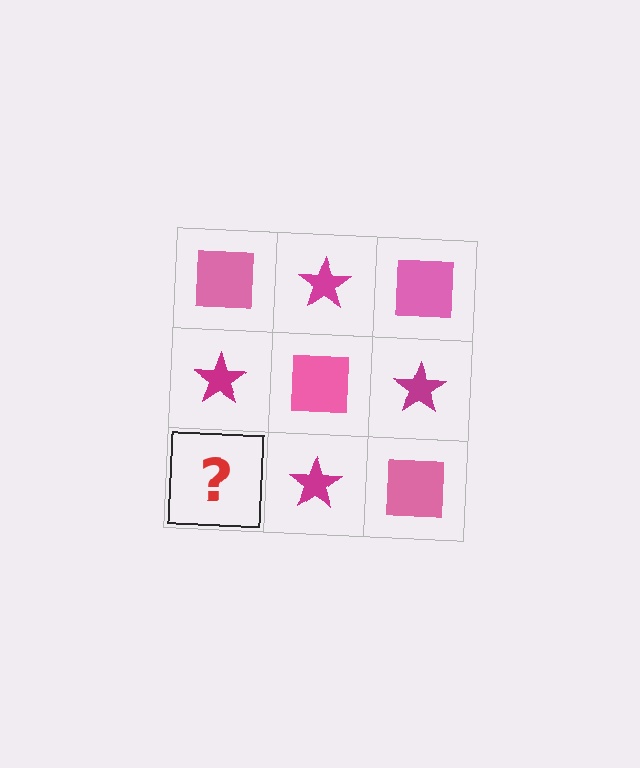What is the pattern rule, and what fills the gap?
The rule is that it alternates pink square and magenta star in a checkerboard pattern. The gap should be filled with a pink square.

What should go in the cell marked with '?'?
The missing cell should contain a pink square.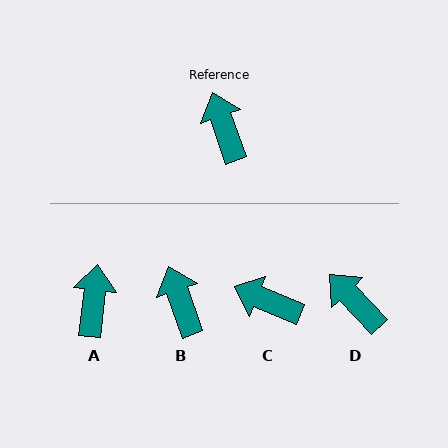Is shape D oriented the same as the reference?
No, it is off by about 24 degrees.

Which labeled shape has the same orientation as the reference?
B.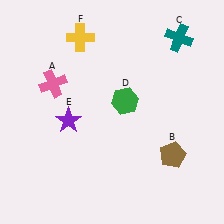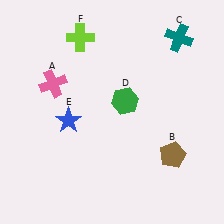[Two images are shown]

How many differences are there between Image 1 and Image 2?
There are 2 differences between the two images.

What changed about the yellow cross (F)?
In Image 1, F is yellow. In Image 2, it changed to lime.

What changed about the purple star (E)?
In Image 1, E is purple. In Image 2, it changed to blue.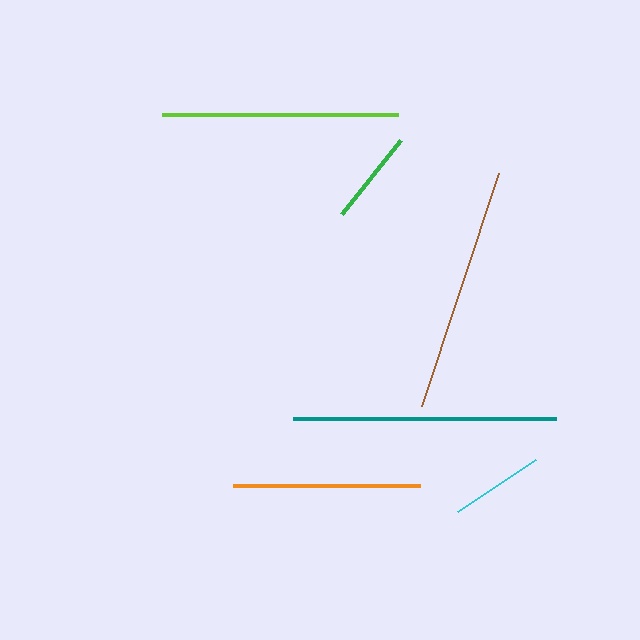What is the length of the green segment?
The green segment is approximately 95 pixels long.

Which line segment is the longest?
The teal line is the longest at approximately 263 pixels.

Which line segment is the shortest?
The cyan line is the shortest at approximately 94 pixels.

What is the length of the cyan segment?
The cyan segment is approximately 94 pixels long.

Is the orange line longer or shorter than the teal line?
The teal line is longer than the orange line.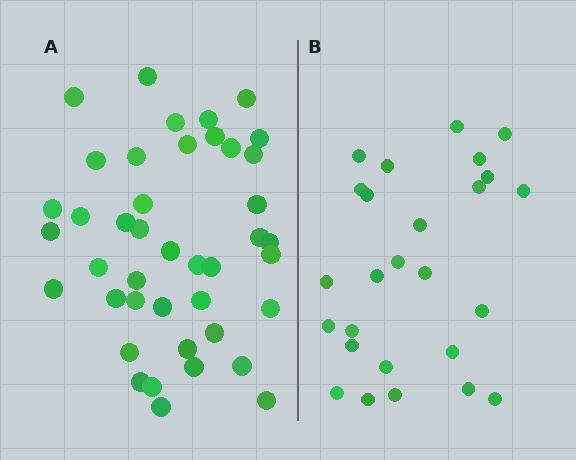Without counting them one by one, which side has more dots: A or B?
Region A (the left region) has more dots.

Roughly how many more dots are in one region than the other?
Region A has approximately 15 more dots than region B.